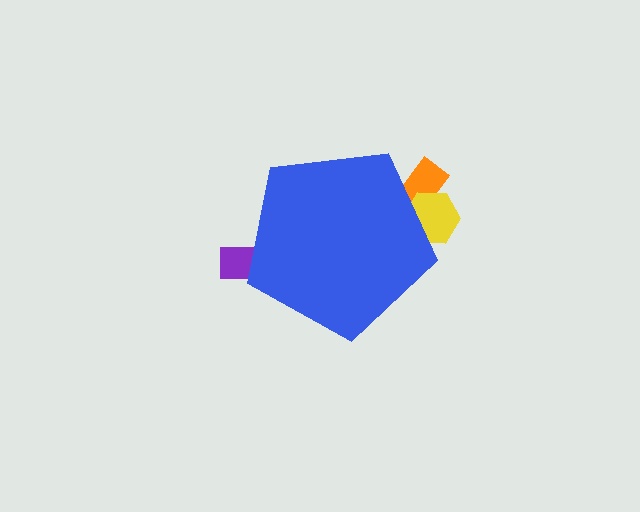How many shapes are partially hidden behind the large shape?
3 shapes are partially hidden.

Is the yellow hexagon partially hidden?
Yes, the yellow hexagon is partially hidden behind the blue pentagon.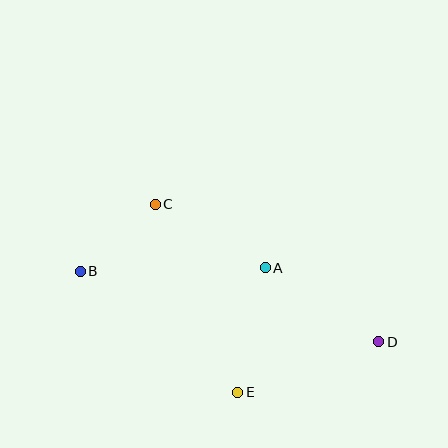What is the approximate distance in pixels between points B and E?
The distance between B and E is approximately 199 pixels.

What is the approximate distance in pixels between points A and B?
The distance between A and B is approximately 185 pixels.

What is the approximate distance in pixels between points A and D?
The distance between A and D is approximately 135 pixels.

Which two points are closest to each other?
Points B and C are closest to each other.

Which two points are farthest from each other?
Points B and D are farthest from each other.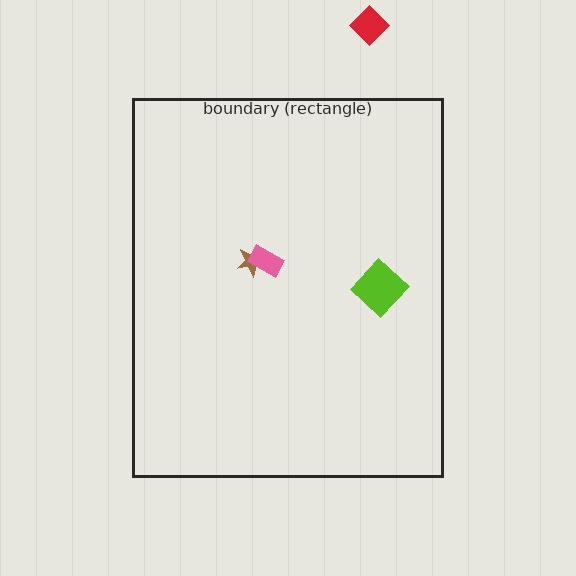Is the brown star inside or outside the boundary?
Inside.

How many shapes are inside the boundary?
3 inside, 1 outside.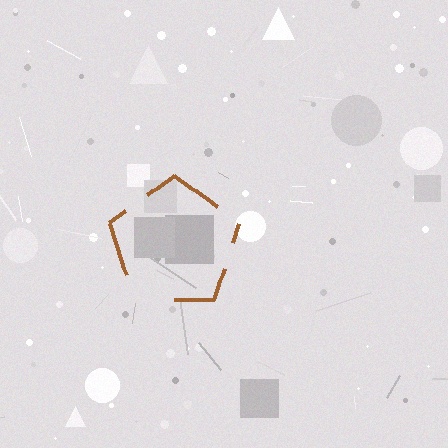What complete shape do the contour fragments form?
The contour fragments form a pentagon.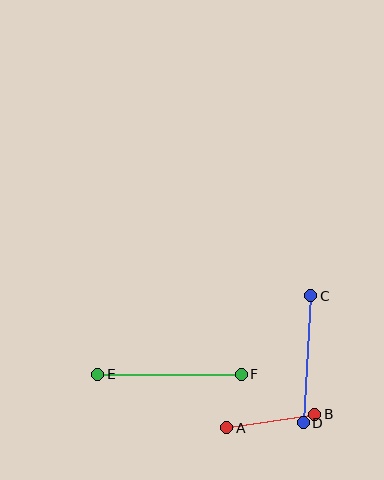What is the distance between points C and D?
The distance is approximately 127 pixels.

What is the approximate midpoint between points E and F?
The midpoint is at approximately (170, 374) pixels.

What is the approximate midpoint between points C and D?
The midpoint is at approximately (307, 359) pixels.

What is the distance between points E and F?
The distance is approximately 144 pixels.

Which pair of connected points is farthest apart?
Points E and F are farthest apart.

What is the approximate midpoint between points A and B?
The midpoint is at approximately (271, 421) pixels.